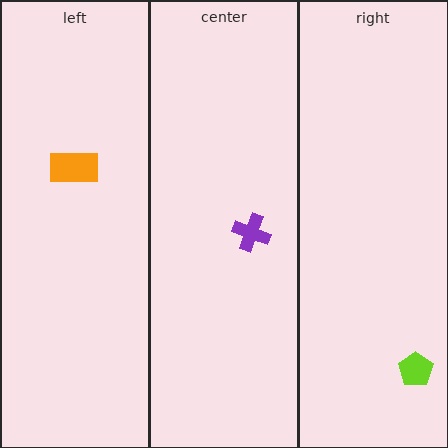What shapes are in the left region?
The orange rectangle.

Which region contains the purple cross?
The center region.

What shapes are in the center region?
The purple cross.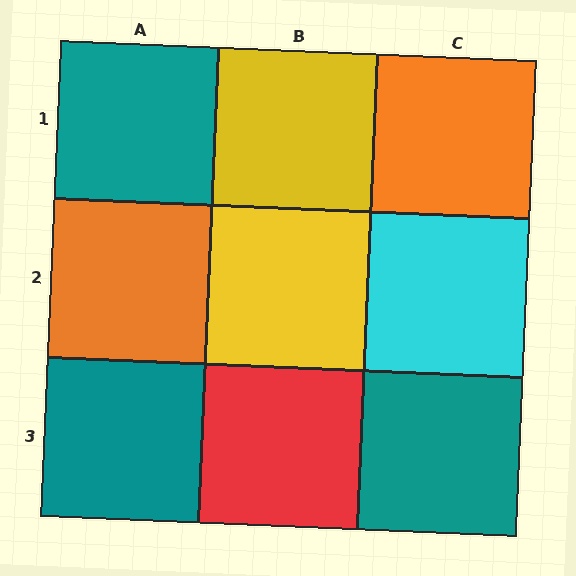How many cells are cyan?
1 cell is cyan.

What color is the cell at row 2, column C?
Cyan.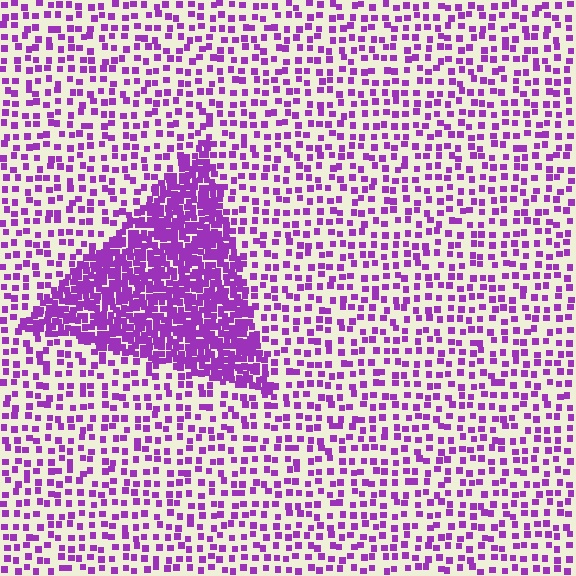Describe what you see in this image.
The image contains small purple elements arranged at two different densities. A triangle-shaped region is visible where the elements are more densely packed than the surrounding area.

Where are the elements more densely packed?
The elements are more densely packed inside the triangle boundary.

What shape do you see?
I see a triangle.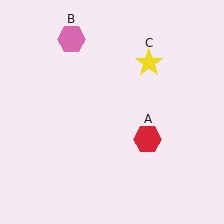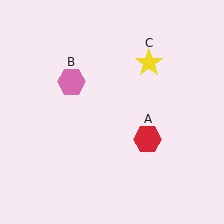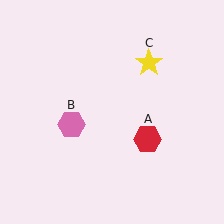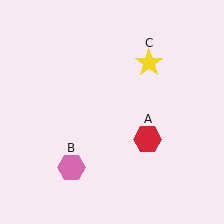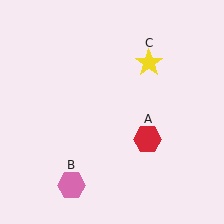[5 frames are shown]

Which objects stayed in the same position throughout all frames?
Red hexagon (object A) and yellow star (object C) remained stationary.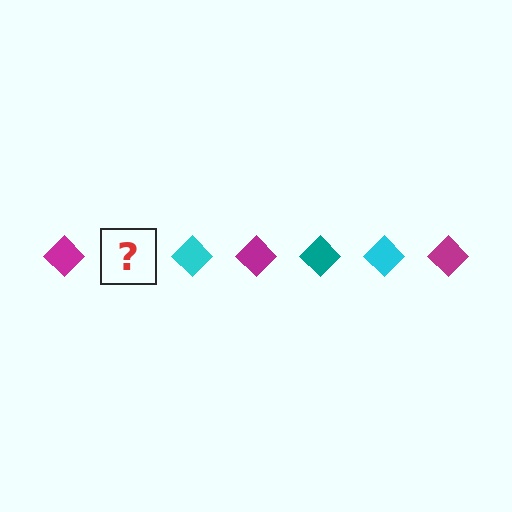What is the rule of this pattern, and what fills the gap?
The rule is that the pattern cycles through magenta, teal, cyan diamonds. The gap should be filled with a teal diamond.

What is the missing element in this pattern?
The missing element is a teal diamond.